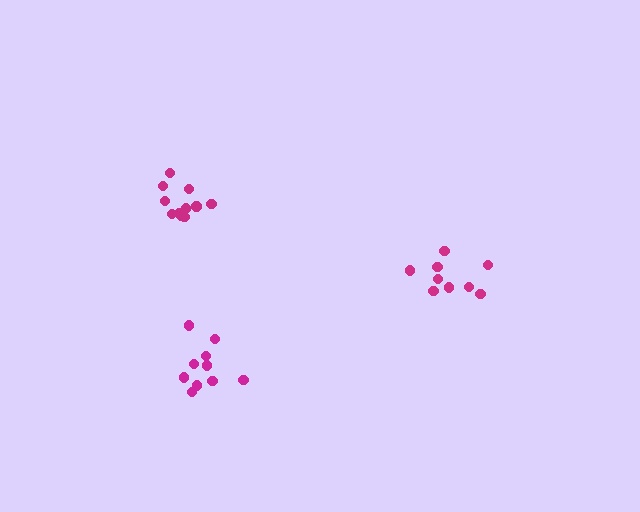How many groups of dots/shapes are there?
There are 3 groups.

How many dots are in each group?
Group 1: 9 dots, Group 2: 11 dots, Group 3: 10 dots (30 total).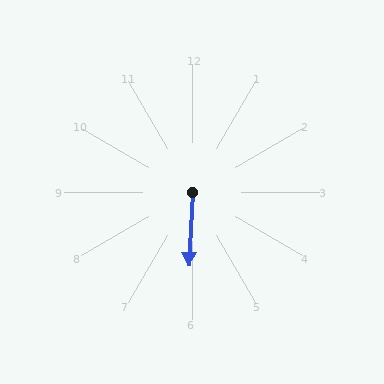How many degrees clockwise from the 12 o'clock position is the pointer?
Approximately 183 degrees.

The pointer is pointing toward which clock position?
Roughly 6 o'clock.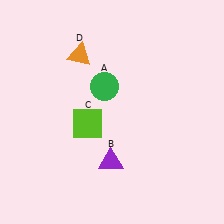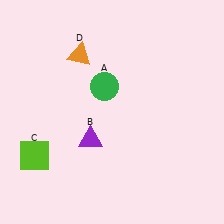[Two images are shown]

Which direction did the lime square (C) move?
The lime square (C) moved left.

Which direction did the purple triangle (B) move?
The purple triangle (B) moved up.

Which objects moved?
The objects that moved are: the purple triangle (B), the lime square (C).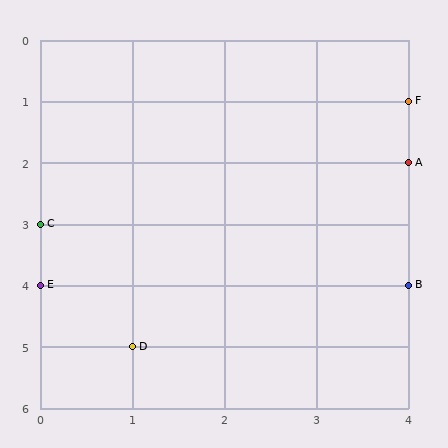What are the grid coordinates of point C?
Point C is at grid coordinates (0, 3).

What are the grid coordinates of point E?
Point E is at grid coordinates (0, 4).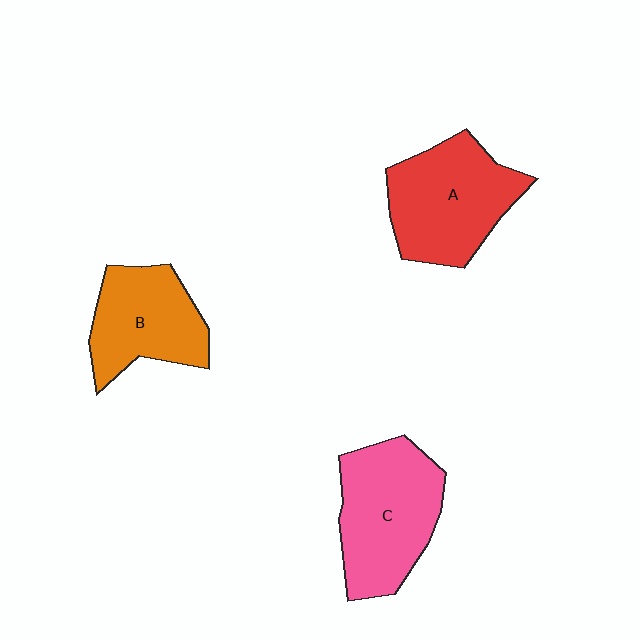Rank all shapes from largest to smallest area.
From largest to smallest: C (pink), A (red), B (orange).